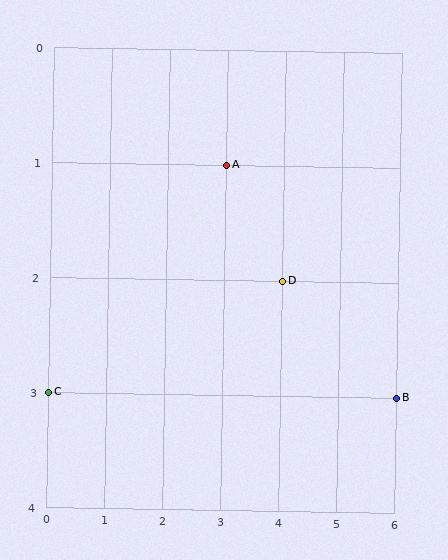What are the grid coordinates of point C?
Point C is at grid coordinates (0, 3).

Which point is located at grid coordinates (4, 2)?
Point D is at (4, 2).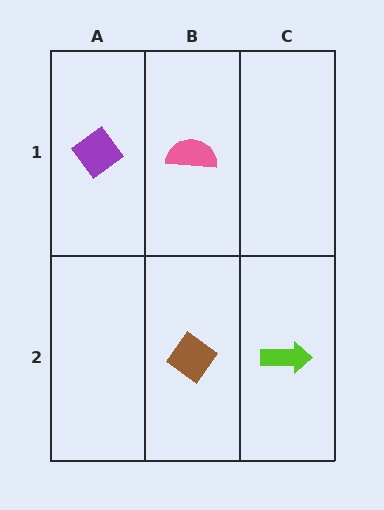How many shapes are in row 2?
2 shapes.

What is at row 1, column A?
A purple diamond.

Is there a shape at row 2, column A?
No, that cell is empty.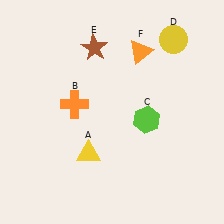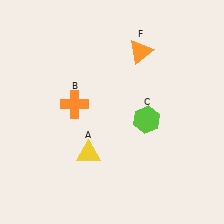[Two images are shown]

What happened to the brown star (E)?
The brown star (E) was removed in Image 2. It was in the top-left area of Image 1.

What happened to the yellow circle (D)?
The yellow circle (D) was removed in Image 2. It was in the top-right area of Image 1.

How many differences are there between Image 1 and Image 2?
There are 2 differences between the two images.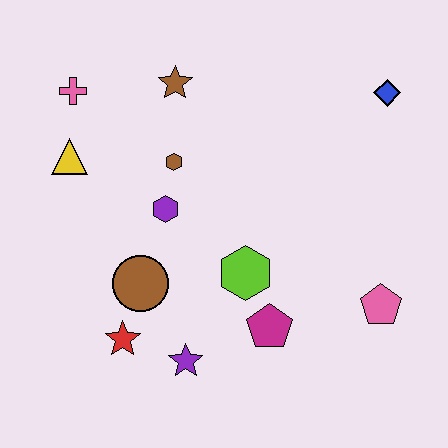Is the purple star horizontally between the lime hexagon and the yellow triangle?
Yes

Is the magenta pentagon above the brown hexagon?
No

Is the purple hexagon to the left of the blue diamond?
Yes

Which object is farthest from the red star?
The blue diamond is farthest from the red star.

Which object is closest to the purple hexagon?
The brown hexagon is closest to the purple hexagon.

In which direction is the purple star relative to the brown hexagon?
The purple star is below the brown hexagon.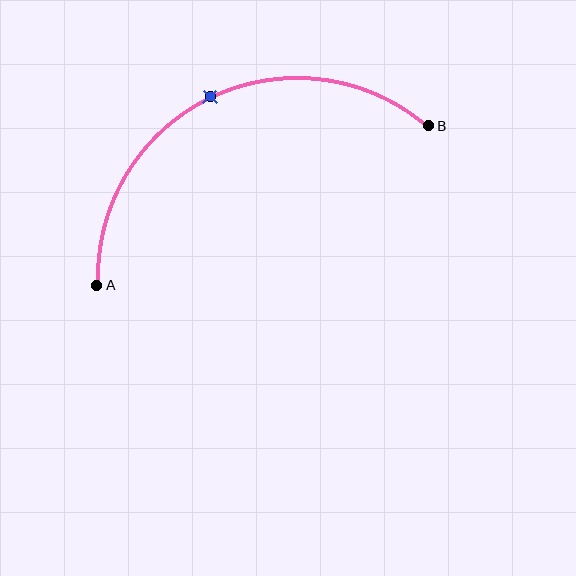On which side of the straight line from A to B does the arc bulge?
The arc bulges above the straight line connecting A and B.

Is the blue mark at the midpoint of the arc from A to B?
Yes. The blue mark lies on the arc at equal arc-length from both A and B — it is the arc midpoint.